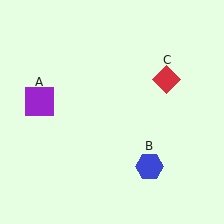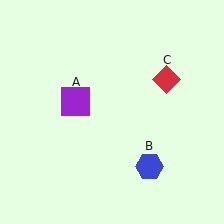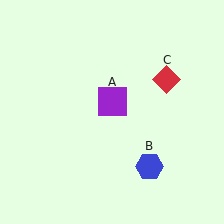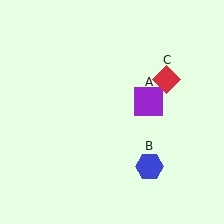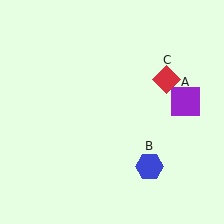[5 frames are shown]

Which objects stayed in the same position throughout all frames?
Blue hexagon (object B) and red diamond (object C) remained stationary.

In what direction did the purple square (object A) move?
The purple square (object A) moved right.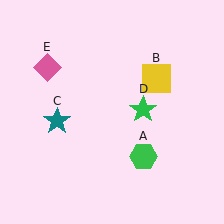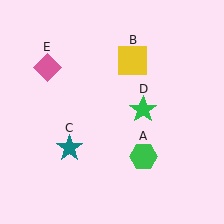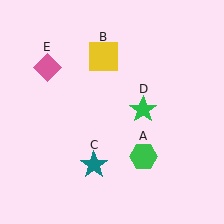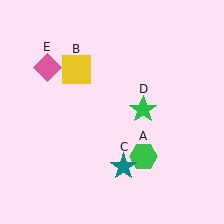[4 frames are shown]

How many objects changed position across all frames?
2 objects changed position: yellow square (object B), teal star (object C).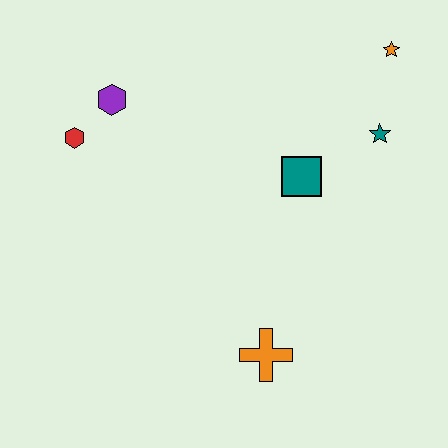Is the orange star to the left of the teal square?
No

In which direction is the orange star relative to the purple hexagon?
The orange star is to the right of the purple hexagon.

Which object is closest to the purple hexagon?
The red hexagon is closest to the purple hexagon.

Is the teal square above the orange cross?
Yes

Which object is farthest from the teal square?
The red hexagon is farthest from the teal square.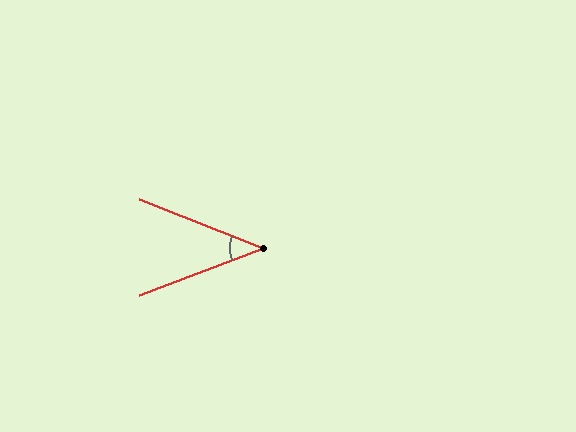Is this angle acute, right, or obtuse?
It is acute.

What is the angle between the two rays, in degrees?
Approximately 42 degrees.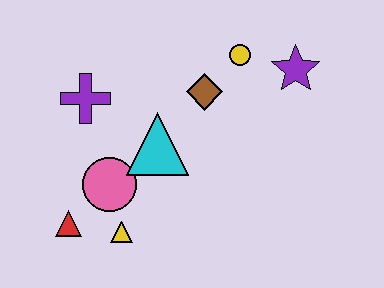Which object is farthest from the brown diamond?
The red triangle is farthest from the brown diamond.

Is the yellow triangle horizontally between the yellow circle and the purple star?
No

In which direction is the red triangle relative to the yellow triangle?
The red triangle is to the left of the yellow triangle.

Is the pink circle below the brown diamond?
Yes